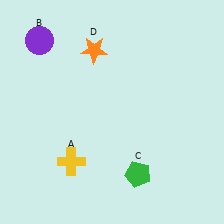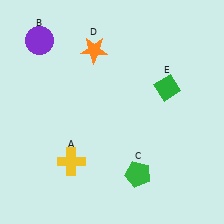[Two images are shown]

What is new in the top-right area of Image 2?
A green diamond (E) was added in the top-right area of Image 2.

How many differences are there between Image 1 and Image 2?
There is 1 difference between the two images.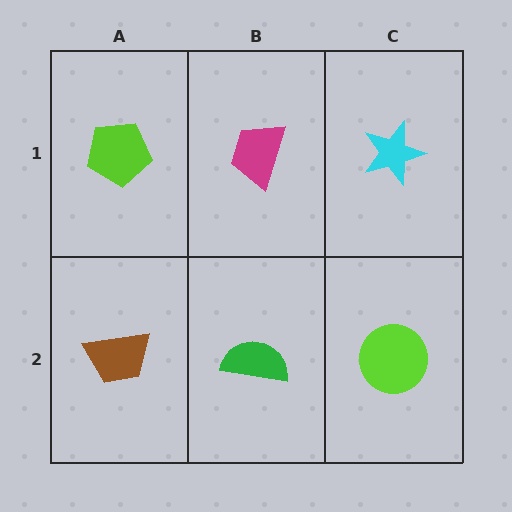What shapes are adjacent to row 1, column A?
A brown trapezoid (row 2, column A), a magenta trapezoid (row 1, column B).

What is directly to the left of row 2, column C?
A green semicircle.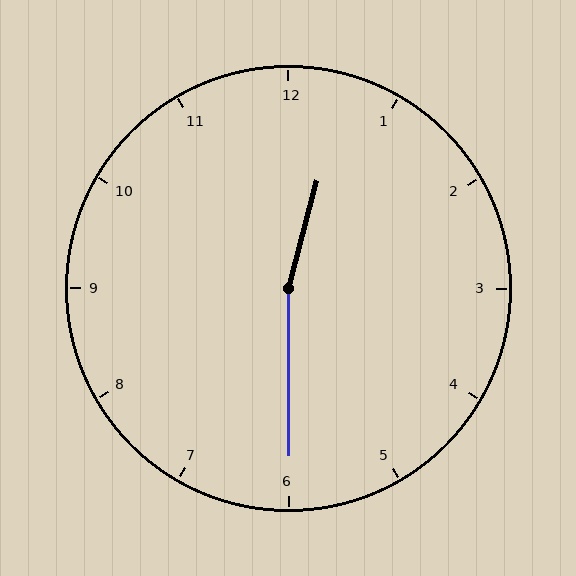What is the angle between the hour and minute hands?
Approximately 165 degrees.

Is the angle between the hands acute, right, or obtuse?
It is obtuse.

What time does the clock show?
12:30.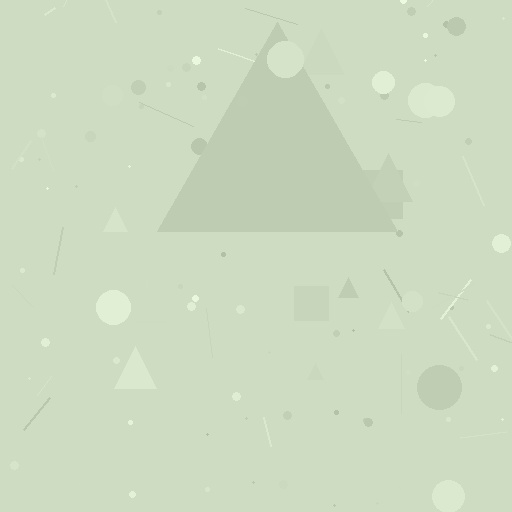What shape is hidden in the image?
A triangle is hidden in the image.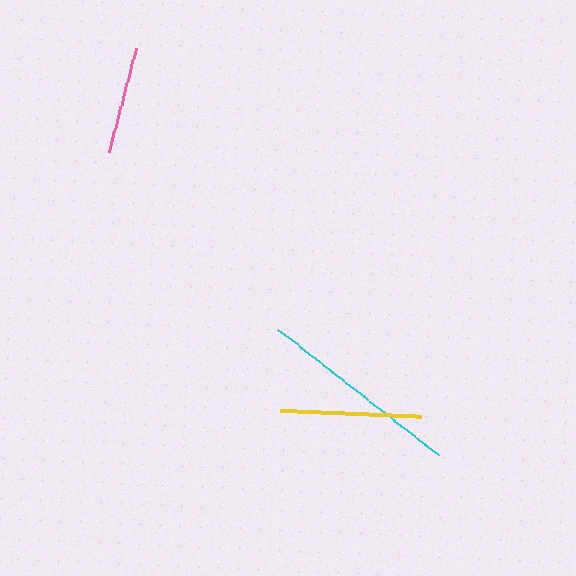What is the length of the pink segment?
The pink segment is approximately 107 pixels long.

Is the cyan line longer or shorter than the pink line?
The cyan line is longer than the pink line.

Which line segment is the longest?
The cyan line is the longest at approximately 204 pixels.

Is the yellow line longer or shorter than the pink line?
The yellow line is longer than the pink line.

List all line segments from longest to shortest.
From longest to shortest: cyan, yellow, pink.